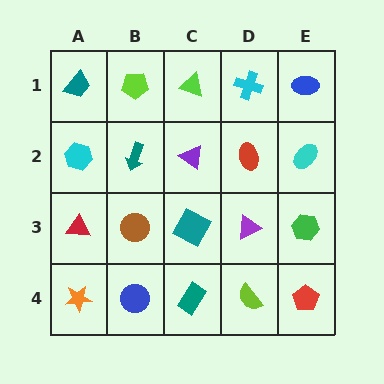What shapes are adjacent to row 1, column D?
A red ellipse (row 2, column D), a lime triangle (row 1, column C), a blue ellipse (row 1, column E).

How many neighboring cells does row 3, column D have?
4.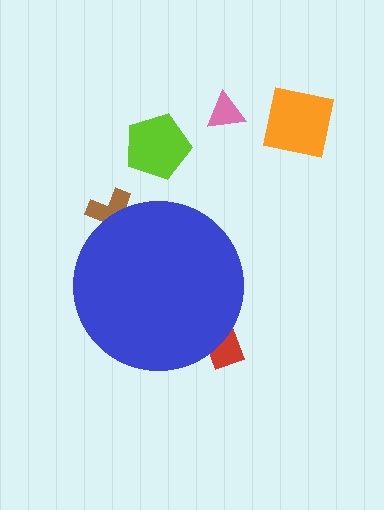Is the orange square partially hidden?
No, the orange square is fully visible.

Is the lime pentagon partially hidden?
No, the lime pentagon is fully visible.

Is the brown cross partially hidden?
Yes, the brown cross is partially hidden behind the blue circle.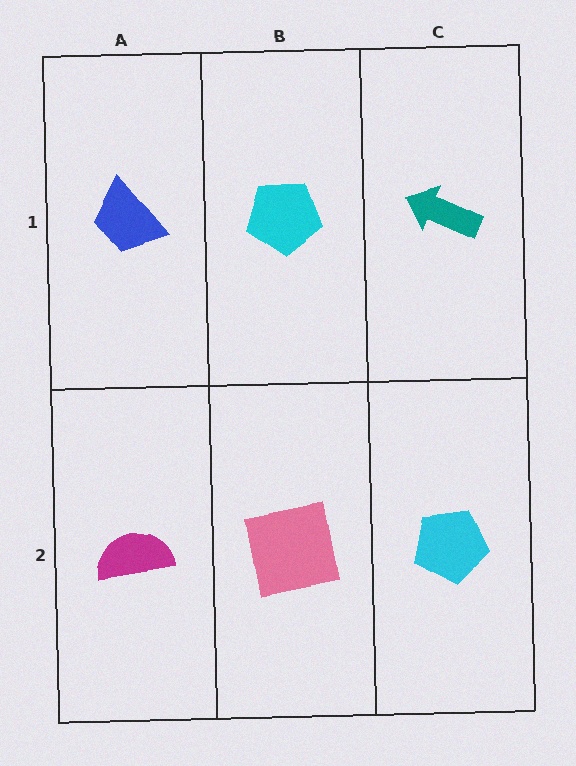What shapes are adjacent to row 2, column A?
A blue trapezoid (row 1, column A), a pink square (row 2, column B).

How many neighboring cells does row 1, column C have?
2.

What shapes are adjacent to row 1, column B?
A pink square (row 2, column B), a blue trapezoid (row 1, column A), a teal arrow (row 1, column C).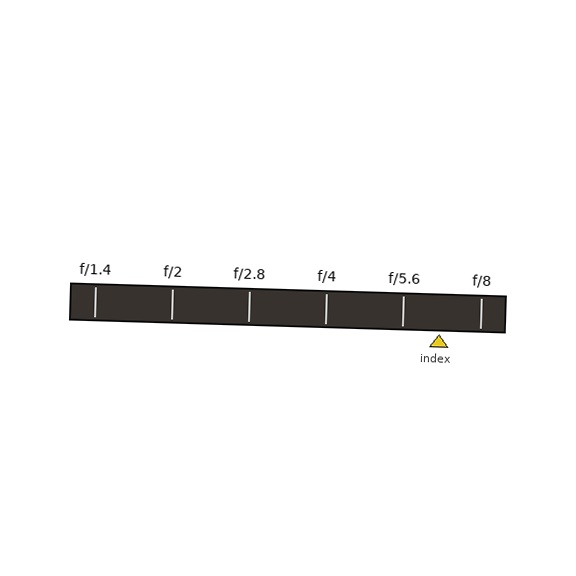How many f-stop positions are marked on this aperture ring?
There are 6 f-stop positions marked.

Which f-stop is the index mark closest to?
The index mark is closest to f/5.6.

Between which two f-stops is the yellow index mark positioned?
The index mark is between f/5.6 and f/8.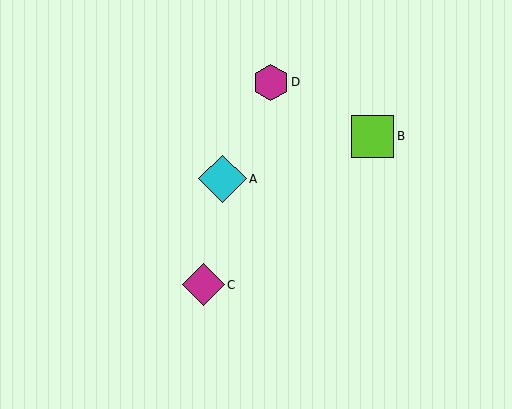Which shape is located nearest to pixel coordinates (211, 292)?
The magenta diamond (labeled C) at (203, 285) is nearest to that location.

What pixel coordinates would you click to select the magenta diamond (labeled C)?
Click at (203, 285) to select the magenta diamond C.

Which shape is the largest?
The cyan diamond (labeled A) is the largest.